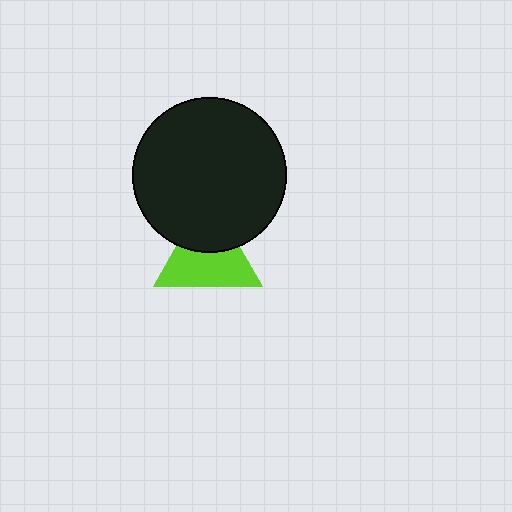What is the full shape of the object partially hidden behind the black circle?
The partially hidden object is a lime triangle.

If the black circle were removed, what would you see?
You would see the complete lime triangle.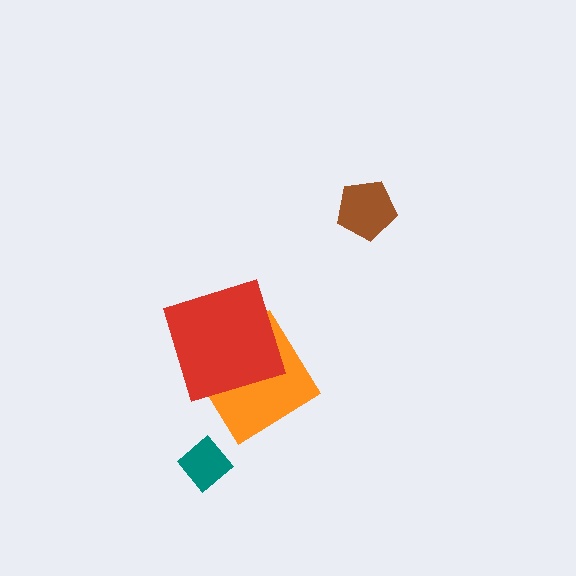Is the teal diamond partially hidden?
No, no other shape covers it.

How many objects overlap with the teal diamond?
0 objects overlap with the teal diamond.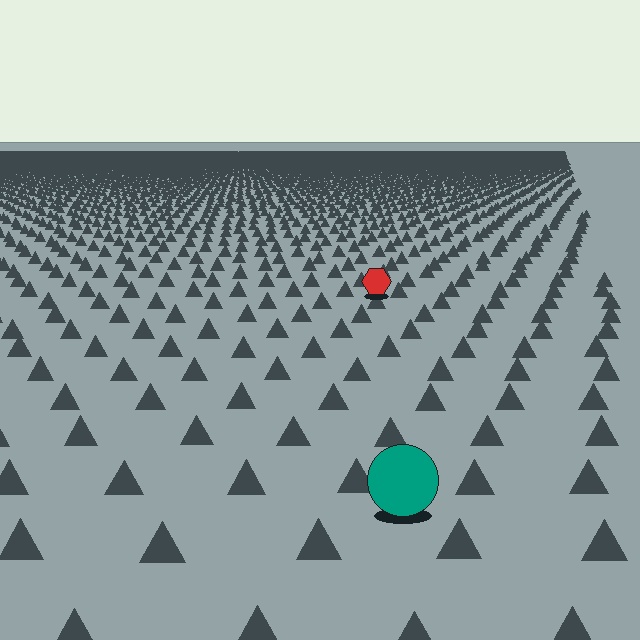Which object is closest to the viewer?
The teal circle is closest. The texture marks near it are larger and more spread out.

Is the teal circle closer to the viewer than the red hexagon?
Yes. The teal circle is closer — you can tell from the texture gradient: the ground texture is coarser near it.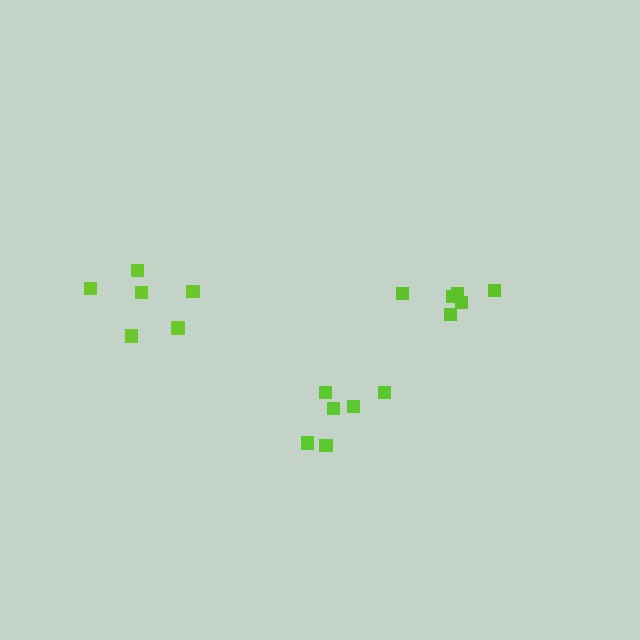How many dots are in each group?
Group 1: 6 dots, Group 2: 6 dots, Group 3: 6 dots (18 total).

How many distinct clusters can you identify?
There are 3 distinct clusters.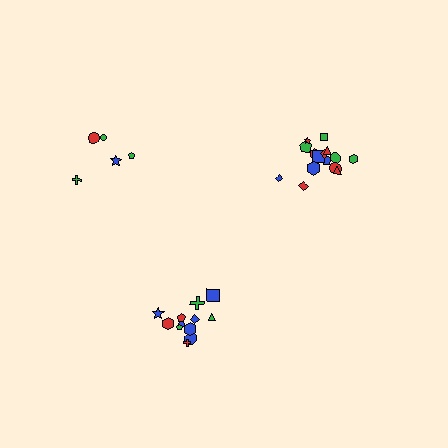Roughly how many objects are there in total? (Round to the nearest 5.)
Roughly 30 objects in total.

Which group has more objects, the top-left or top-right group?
The top-right group.